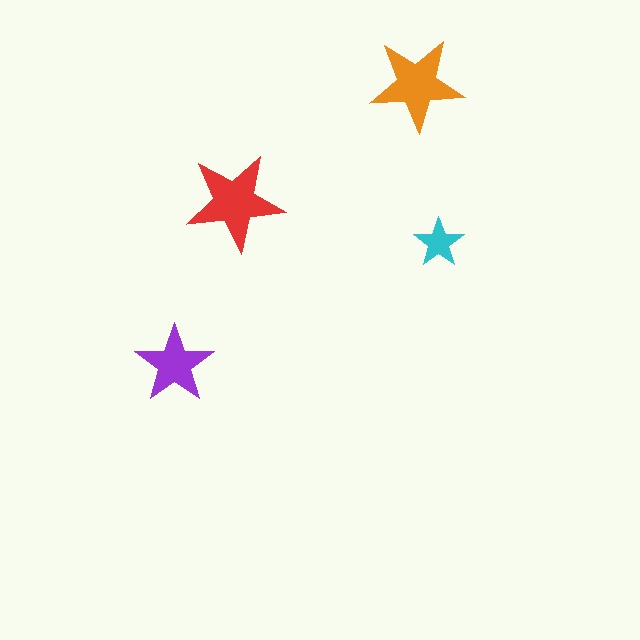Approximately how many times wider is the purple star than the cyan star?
About 1.5 times wider.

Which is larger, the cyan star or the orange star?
The orange one.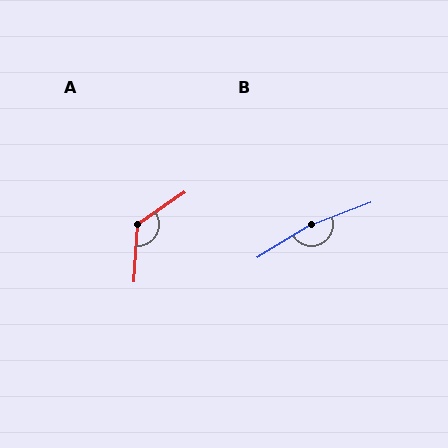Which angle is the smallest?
A, at approximately 128 degrees.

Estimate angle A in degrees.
Approximately 128 degrees.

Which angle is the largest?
B, at approximately 169 degrees.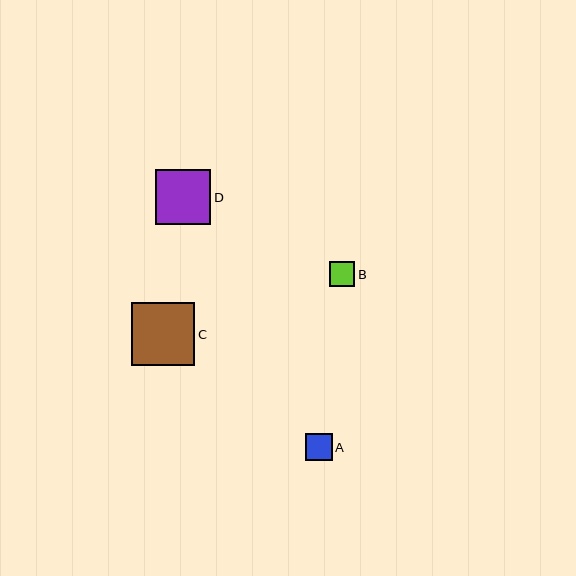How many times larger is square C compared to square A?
Square C is approximately 2.4 times the size of square A.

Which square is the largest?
Square C is the largest with a size of approximately 63 pixels.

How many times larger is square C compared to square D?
Square C is approximately 1.2 times the size of square D.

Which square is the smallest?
Square B is the smallest with a size of approximately 26 pixels.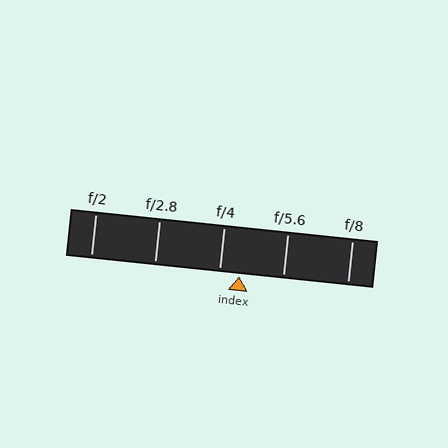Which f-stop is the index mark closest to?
The index mark is closest to f/4.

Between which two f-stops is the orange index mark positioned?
The index mark is between f/4 and f/5.6.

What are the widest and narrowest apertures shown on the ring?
The widest aperture shown is f/2 and the narrowest is f/8.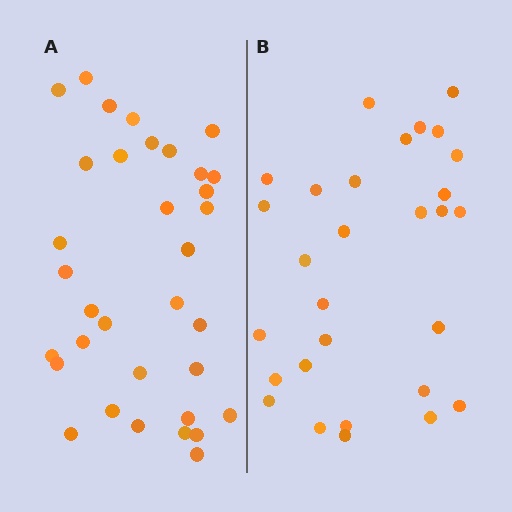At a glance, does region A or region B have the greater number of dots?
Region A (the left region) has more dots.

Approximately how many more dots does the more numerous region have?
Region A has about 5 more dots than region B.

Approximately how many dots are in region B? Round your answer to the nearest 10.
About 30 dots. (The exact count is 29, which rounds to 30.)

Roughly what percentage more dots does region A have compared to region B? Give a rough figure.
About 15% more.